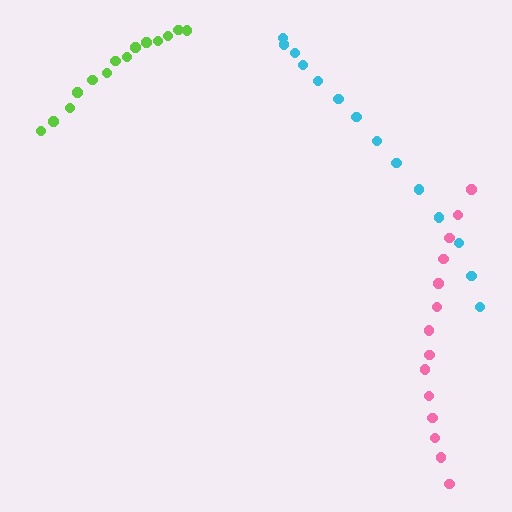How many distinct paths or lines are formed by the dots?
There are 3 distinct paths.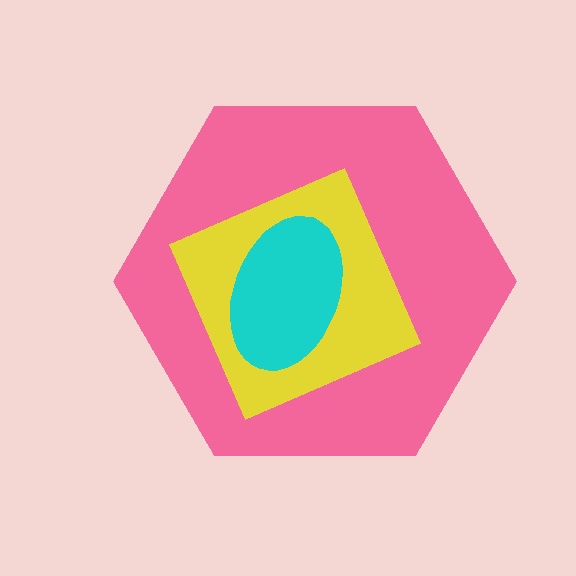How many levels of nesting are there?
3.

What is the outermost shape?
The pink hexagon.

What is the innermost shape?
The cyan ellipse.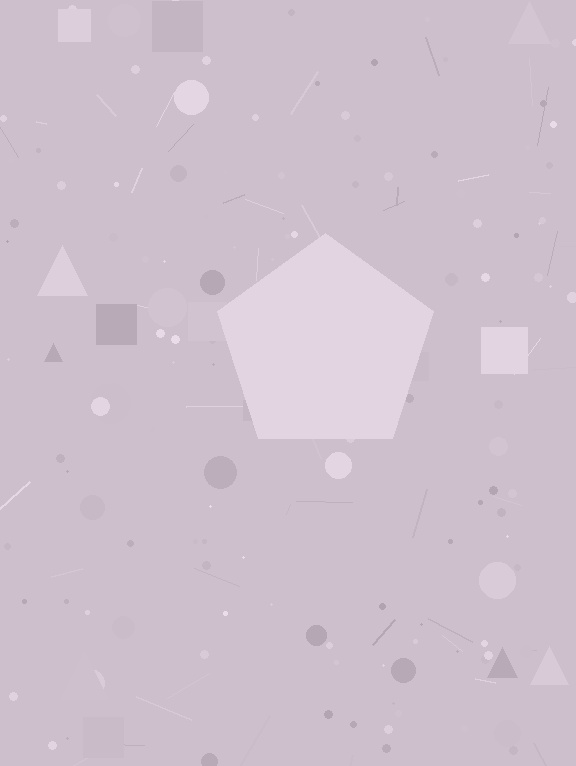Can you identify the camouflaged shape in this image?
The camouflaged shape is a pentagon.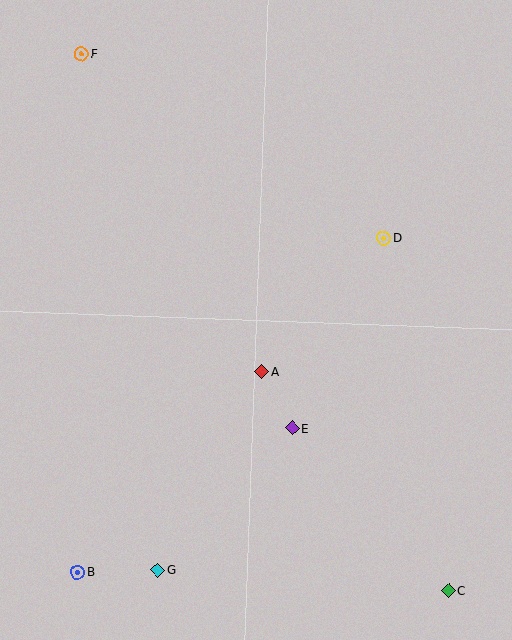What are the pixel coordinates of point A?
Point A is at (262, 371).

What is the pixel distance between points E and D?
The distance between E and D is 211 pixels.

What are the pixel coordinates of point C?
Point C is at (449, 591).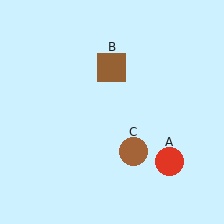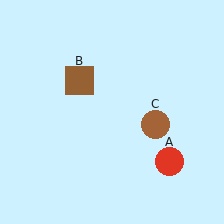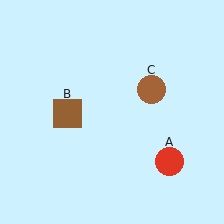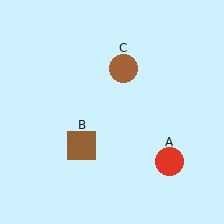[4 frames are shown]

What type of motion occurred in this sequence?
The brown square (object B), brown circle (object C) rotated counterclockwise around the center of the scene.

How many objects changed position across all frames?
2 objects changed position: brown square (object B), brown circle (object C).